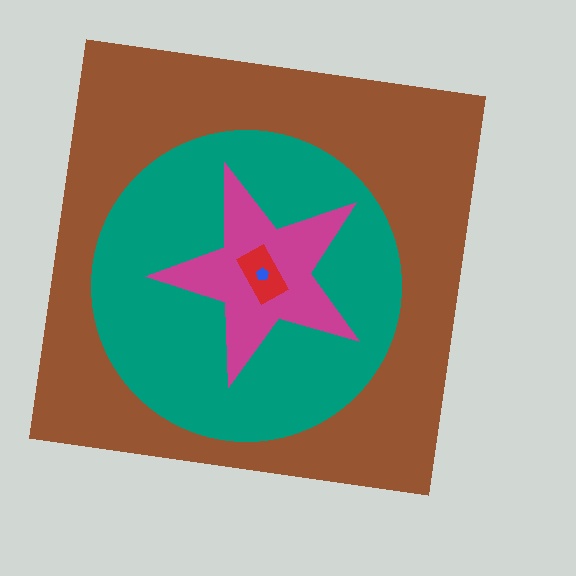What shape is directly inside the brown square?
The teal circle.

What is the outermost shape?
The brown square.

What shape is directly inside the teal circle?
The magenta star.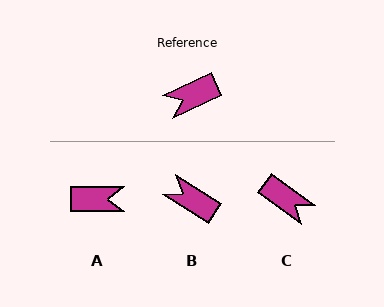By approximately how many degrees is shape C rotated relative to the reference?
Approximately 119 degrees counter-clockwise.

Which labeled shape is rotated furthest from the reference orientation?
A, about 155 degrees away.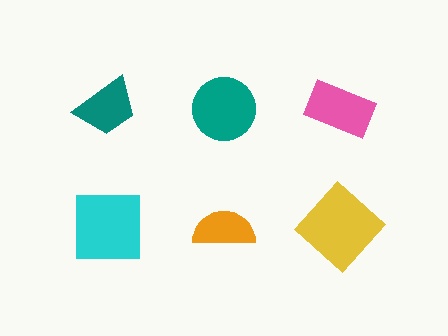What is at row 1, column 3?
A pink rectangle.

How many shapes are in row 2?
3 shapes.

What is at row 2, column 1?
A cyan square.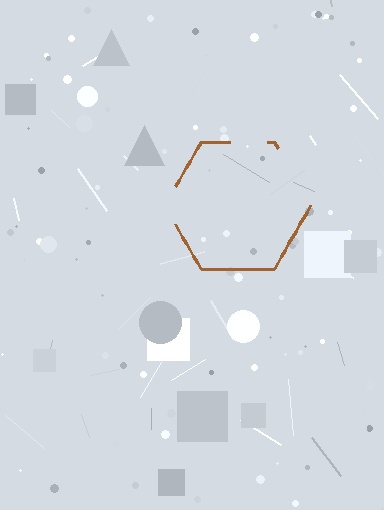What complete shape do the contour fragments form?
The contour fragments form a hexagon.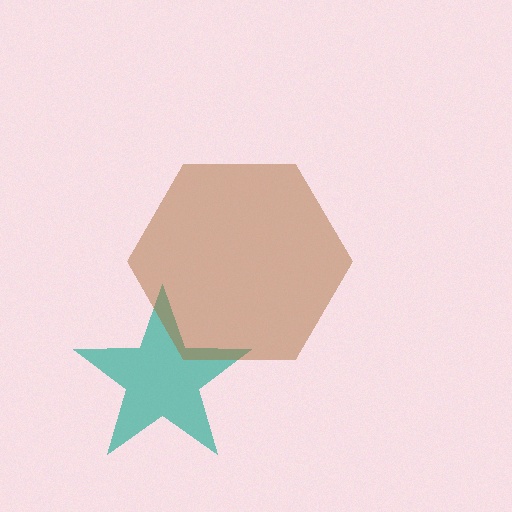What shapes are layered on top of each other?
The layered shapes are: a teal star, a brown hexagon.